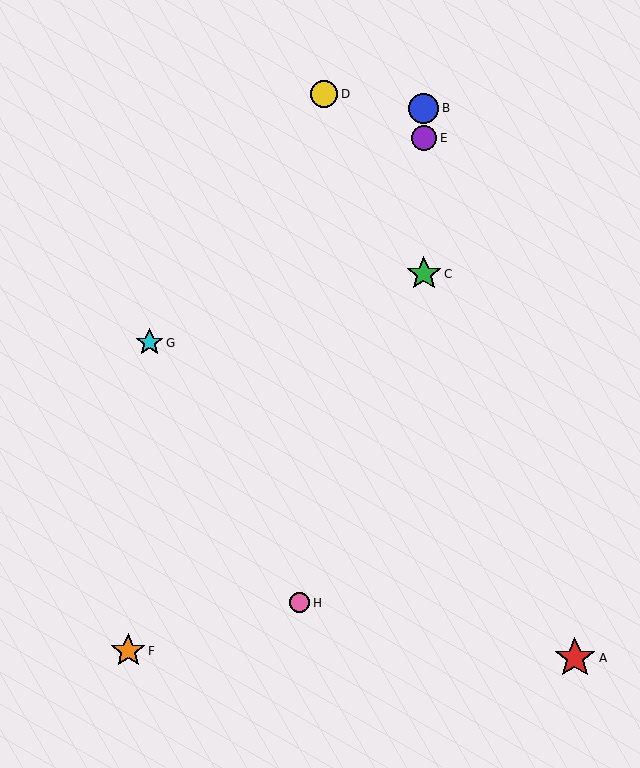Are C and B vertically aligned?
Yes, both are at x≈424.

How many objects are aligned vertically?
3 objects (B, C, E) are aligned vertically.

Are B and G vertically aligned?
No, B is at x≈424 and G is at x≈149.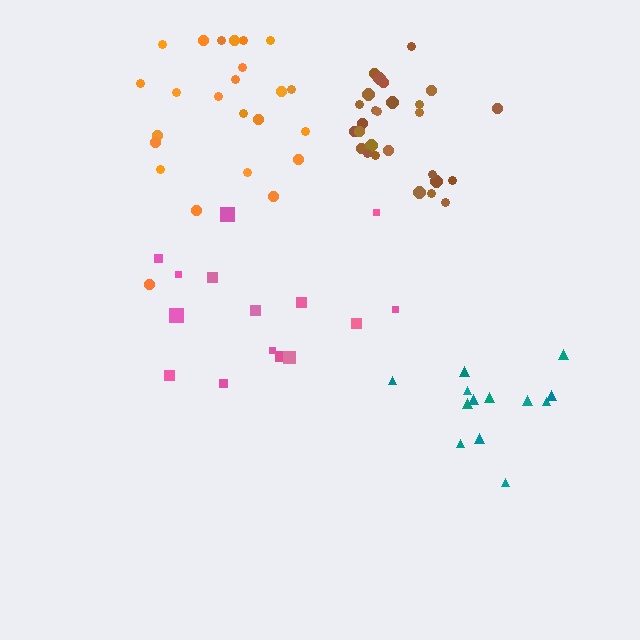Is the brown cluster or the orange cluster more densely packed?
Brown.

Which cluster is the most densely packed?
Brown.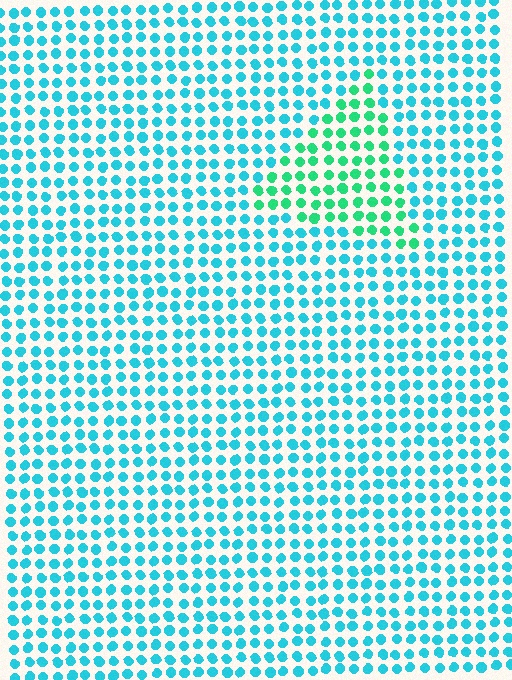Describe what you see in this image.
The image is filled with small cyan elements in a uniform arrangement. A triangle-shaped region is visible where the elements are tinted to a slightly different hue, forming a subtle color boundary.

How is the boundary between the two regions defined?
The boundary is defined purely by a slight shift in hue (about 38 degrees). Spacing, size, and orientation are identical on both sides.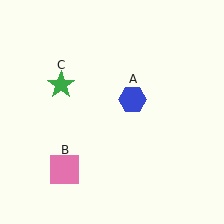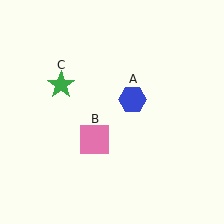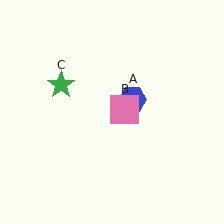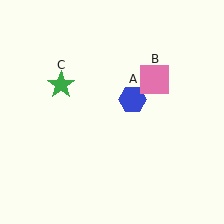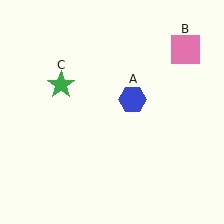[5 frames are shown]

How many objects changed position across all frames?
1 object changed position: pink square (object B).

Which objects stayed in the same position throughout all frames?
Blue hexagon (object A) and green star (object C) remained stationary.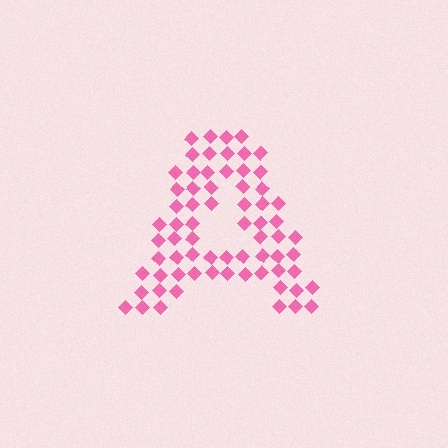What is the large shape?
The large shape is the letter A.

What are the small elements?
The small elements are diamonds.